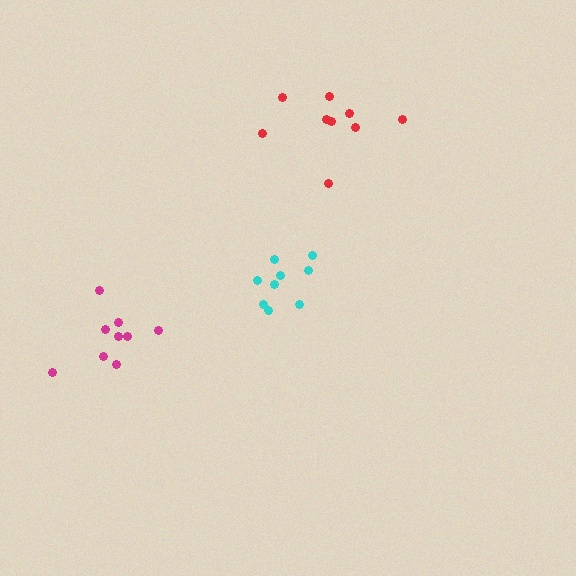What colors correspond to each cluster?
The clusters are colored: red, magenta, cyan.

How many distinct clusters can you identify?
There are 3 distinct clusters.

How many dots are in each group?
Group 1: 9 dots, Group 2: 9 dots, Group 3: 9 dots (27 total).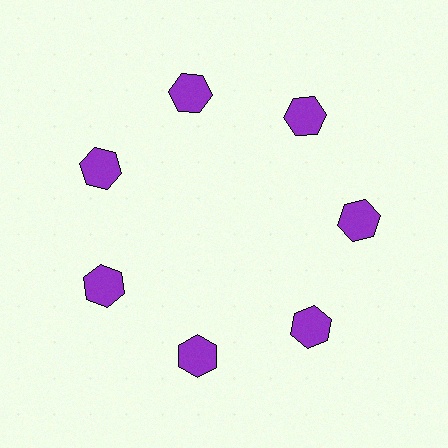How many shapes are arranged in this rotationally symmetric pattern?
There are 7 shapes, arranged in 7 groups of 1.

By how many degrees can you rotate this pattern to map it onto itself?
The pattern maps onto itself every 51 degrees of rotation.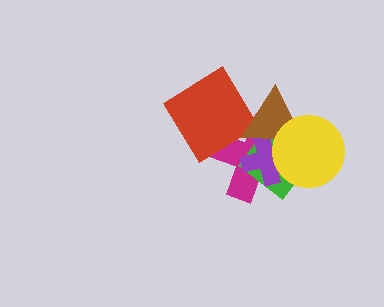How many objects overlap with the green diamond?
4 objects overlap with the green diamond.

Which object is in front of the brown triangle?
The yellow circle is in front of the brown triangle.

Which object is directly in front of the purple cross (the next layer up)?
The brown triangle is directly in front of the purple cross.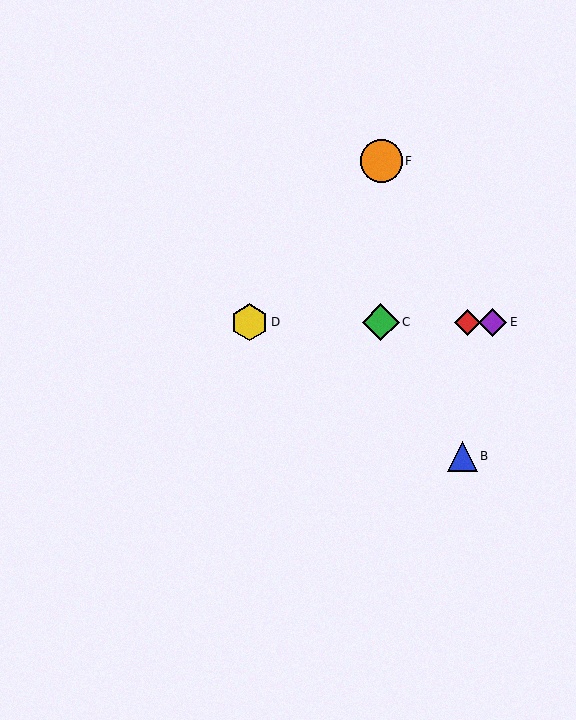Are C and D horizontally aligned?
Yes, both are at y≈322.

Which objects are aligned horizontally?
Objects A, C, D, E are aligned horizontally.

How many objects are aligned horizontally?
4 objects (A, C, D, E) are aligned horizontally.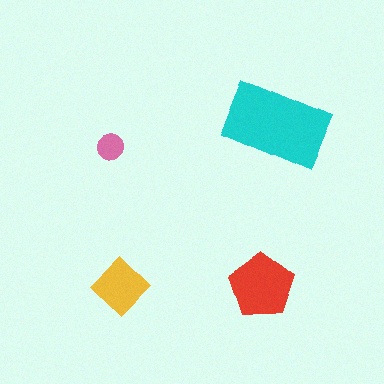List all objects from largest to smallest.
The cyan rectangle, the red pentagon, the yellow diamond, the pink circle.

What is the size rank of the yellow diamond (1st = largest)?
3rd.